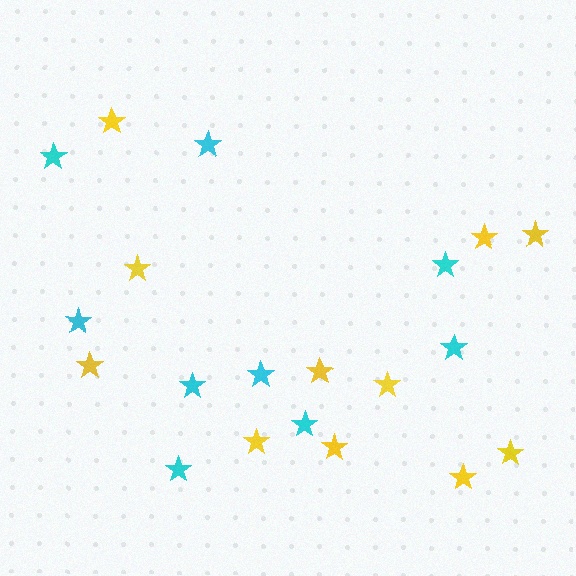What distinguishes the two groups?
There are 2 groups: one group of yellow stars (11) and one group of cyan stars (9).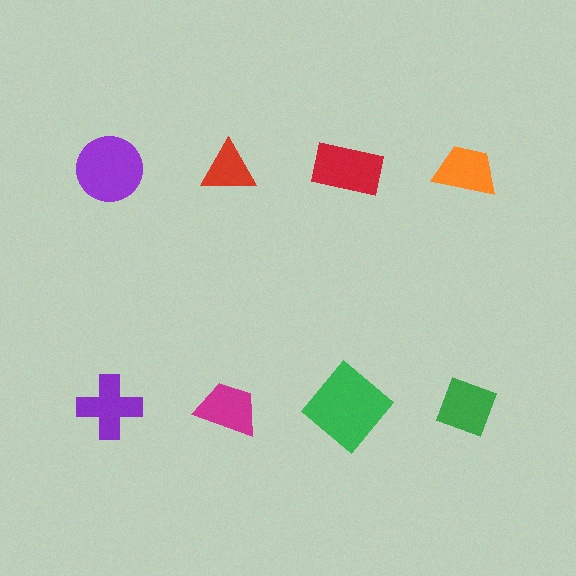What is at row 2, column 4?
A green diamond.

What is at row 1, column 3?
A red rectangle.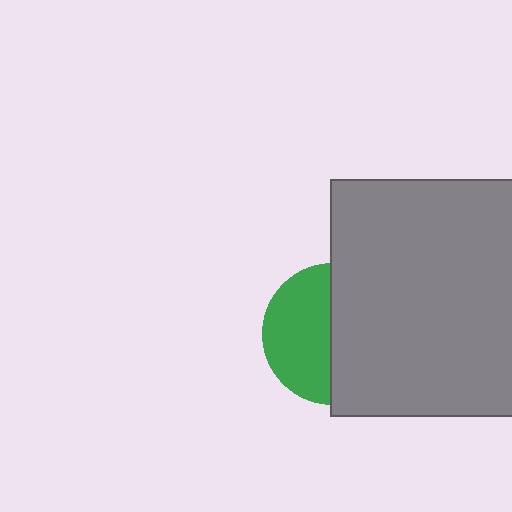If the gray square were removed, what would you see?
You would see the complete green circle.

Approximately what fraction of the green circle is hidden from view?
Roughly 53% of the green circle is hidden behind the gray square.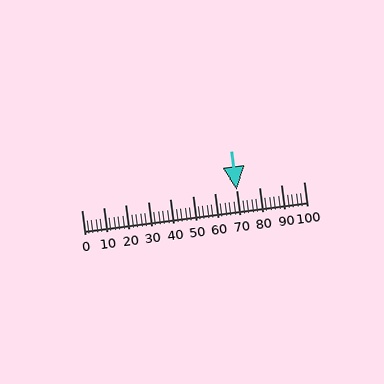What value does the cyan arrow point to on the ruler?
The cyan arrow points to approximately 70.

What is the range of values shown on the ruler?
The ruler shows values from 0 to 100.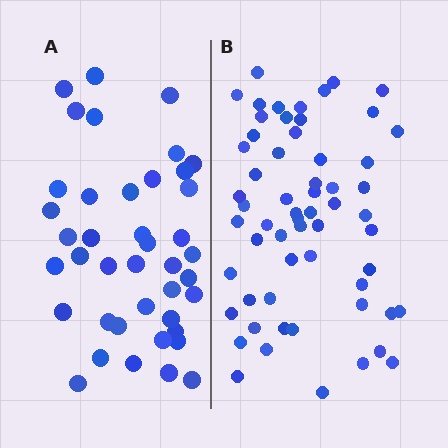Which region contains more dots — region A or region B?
Region B (the right region) has more dots.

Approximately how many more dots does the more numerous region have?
Region B has approximately 20 more dots than region A.